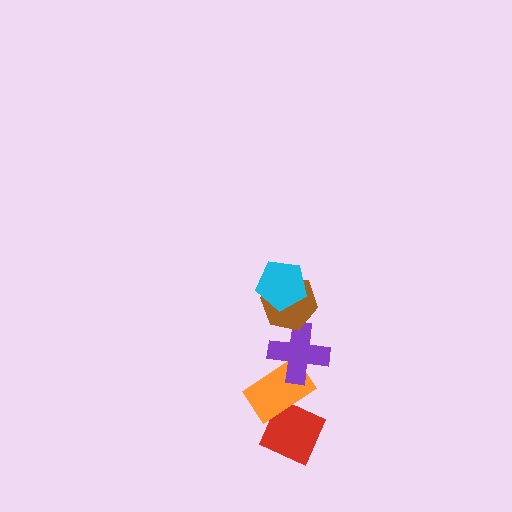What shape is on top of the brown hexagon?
The cyan pentagon is on top of the brown hexagon.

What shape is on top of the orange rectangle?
The purple cross is on top of the orange rectangle.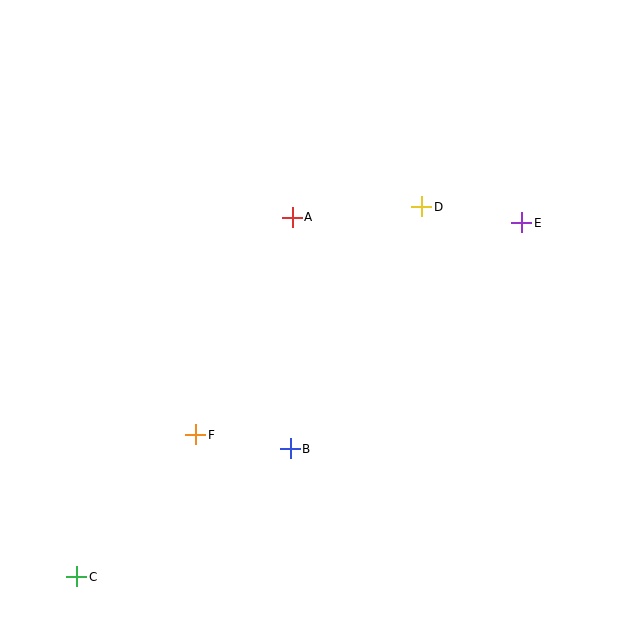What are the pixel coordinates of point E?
Point E is at (522, 223).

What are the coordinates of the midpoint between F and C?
The midpoint between F and C is at (136, 506).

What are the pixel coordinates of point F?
Point F is at (196, 435).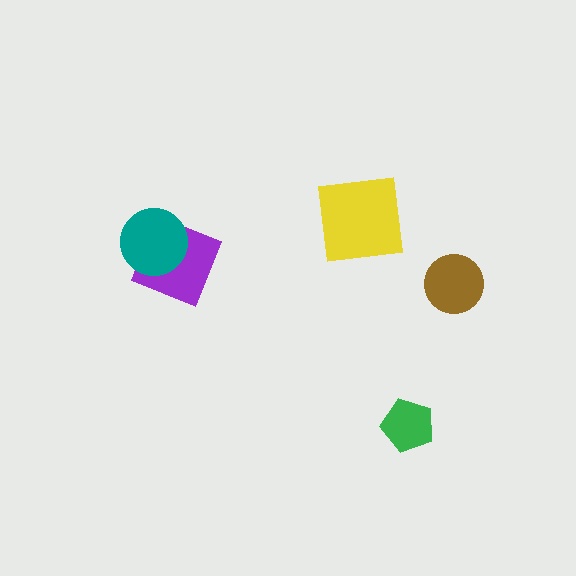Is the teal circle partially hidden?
No, no other shape covers it.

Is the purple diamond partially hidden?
Yes, it is partially covered by another shape.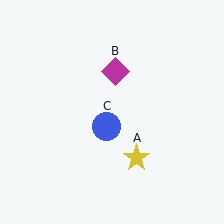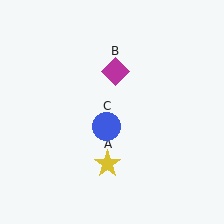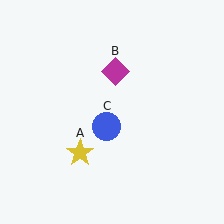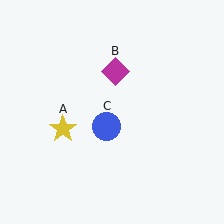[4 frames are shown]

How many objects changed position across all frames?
1 object changed position: yellow star (object A).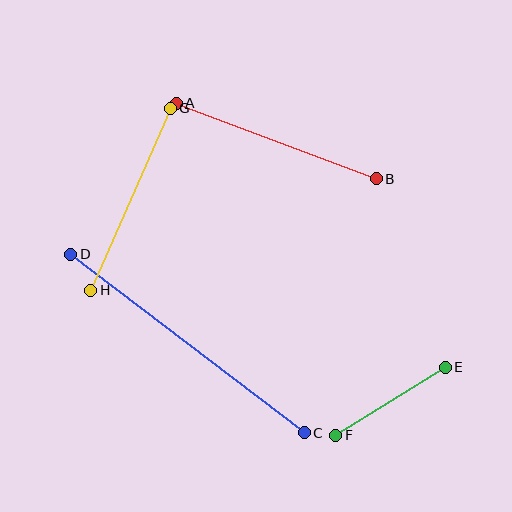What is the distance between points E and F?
The distance is approximately 129 pixels.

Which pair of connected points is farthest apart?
Points C and D are farthest apart.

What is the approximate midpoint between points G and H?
The midpoint is at approximately (131, 199) pixels.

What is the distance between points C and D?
The distance is approximately 294 pixels.